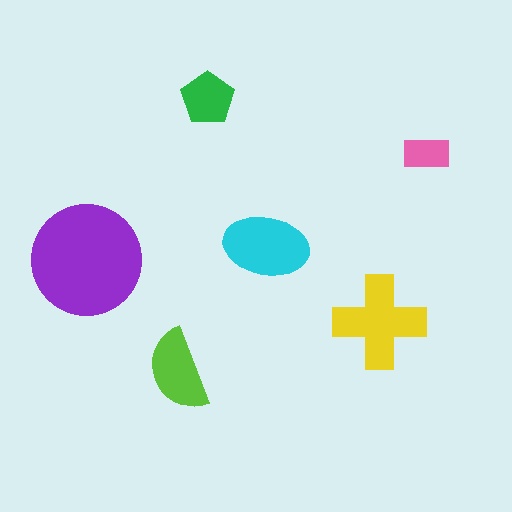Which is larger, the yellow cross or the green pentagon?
The yellow cross.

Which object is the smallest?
The pink rectangle.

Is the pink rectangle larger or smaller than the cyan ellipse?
Smaller.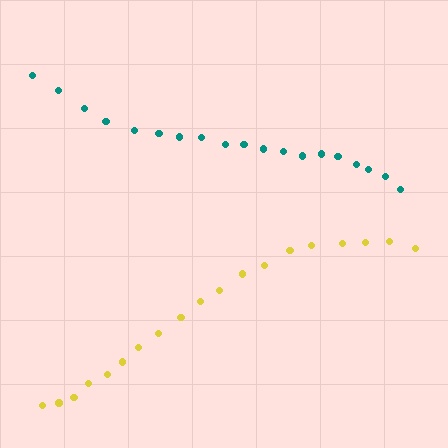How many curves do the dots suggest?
There are 2 distinct paths.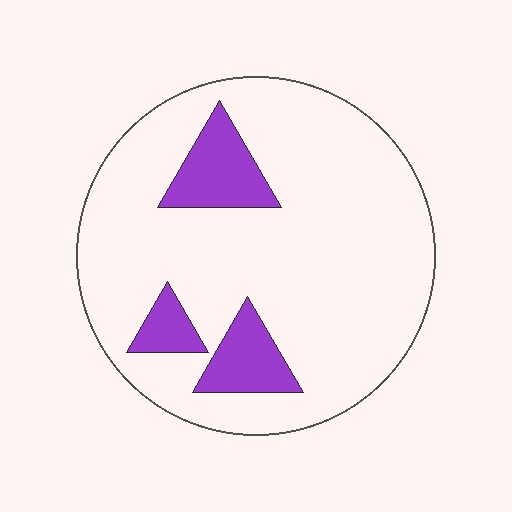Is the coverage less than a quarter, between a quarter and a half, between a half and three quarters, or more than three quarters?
Less than a quarter.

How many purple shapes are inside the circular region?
3.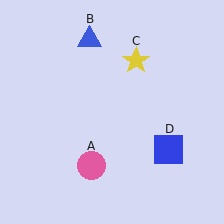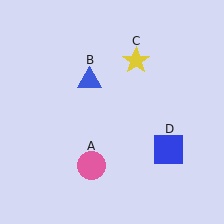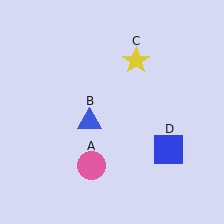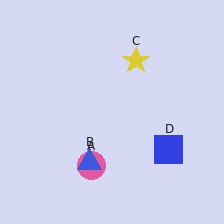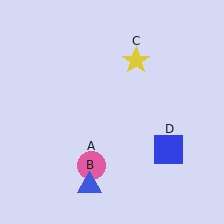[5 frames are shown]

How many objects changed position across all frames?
1 object changed position: blue triangle (object B).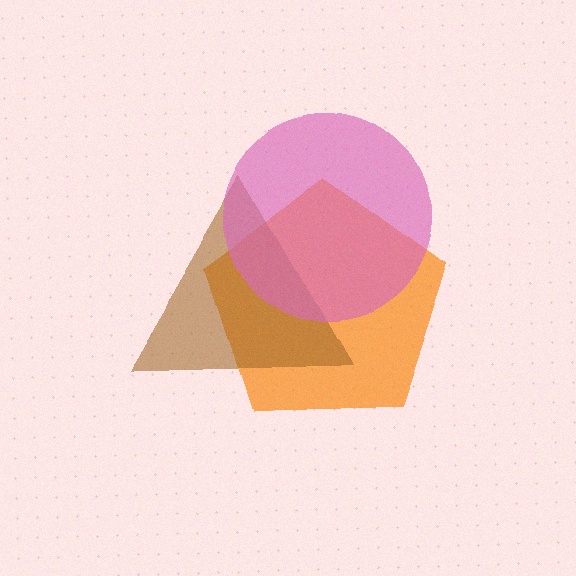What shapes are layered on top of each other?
The layered shapes are: an orange pentagon, a brown triangle, a pink circle.